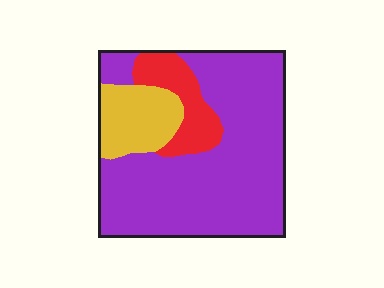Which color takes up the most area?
Purple, at roughly 70%.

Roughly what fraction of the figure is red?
Red covers around 15% of the figure.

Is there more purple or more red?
Purple.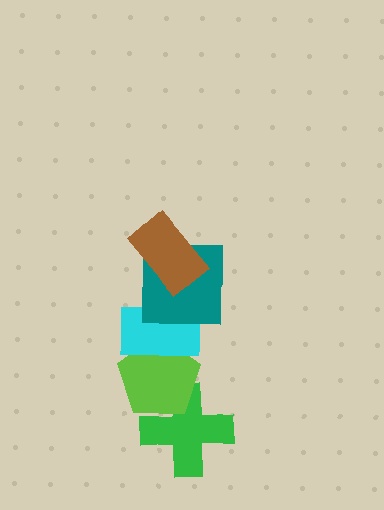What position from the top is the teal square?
The teal square is 2nd from the top.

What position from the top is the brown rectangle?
The brown rectangle is 1st from the top.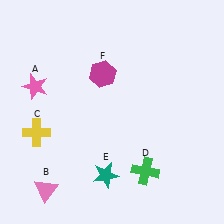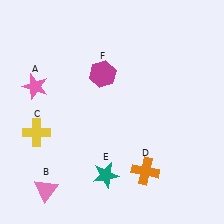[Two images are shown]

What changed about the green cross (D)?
In Image 1, D is green. In Image 2, it changed to orange.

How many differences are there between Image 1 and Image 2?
There is 1 difference between the two images.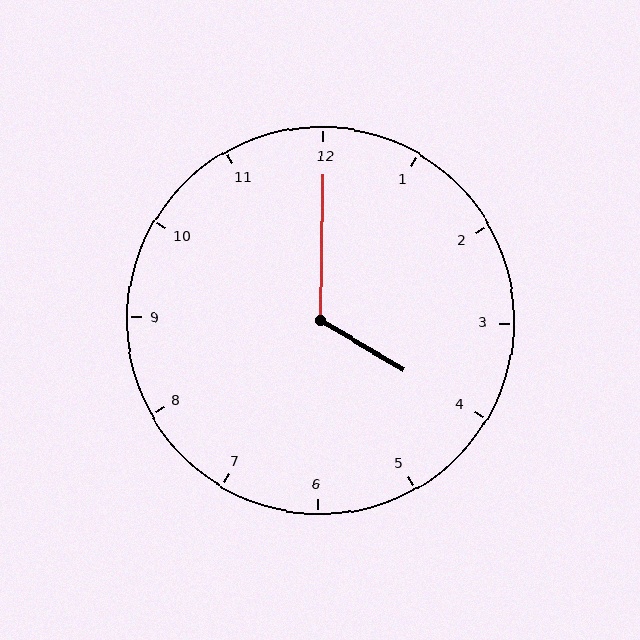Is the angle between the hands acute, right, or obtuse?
It is obtuse.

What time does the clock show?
4:00.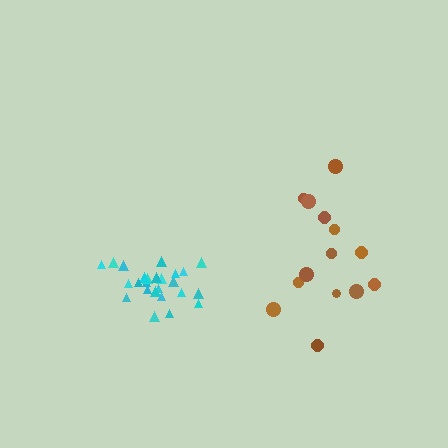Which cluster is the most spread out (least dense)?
Brown.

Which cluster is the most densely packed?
Cyan.